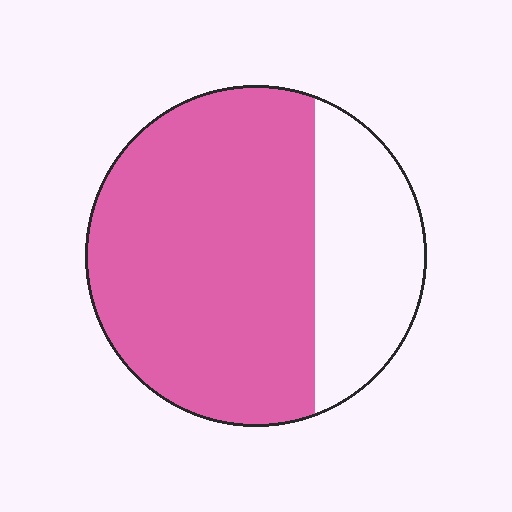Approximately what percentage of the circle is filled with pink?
Approximately 70%.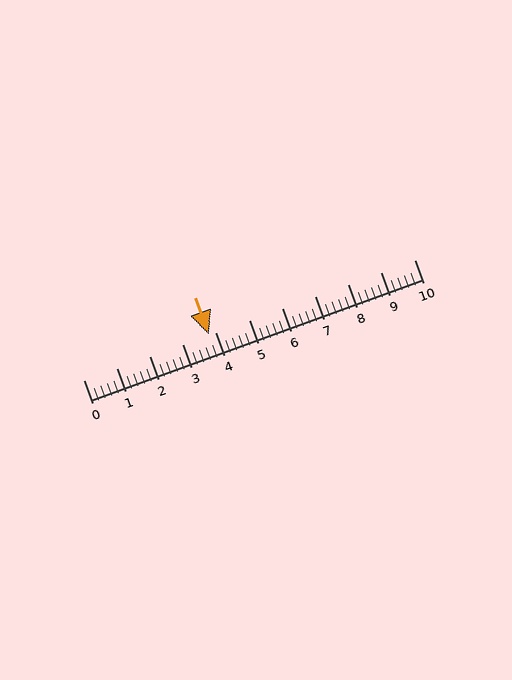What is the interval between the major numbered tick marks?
The major tick marks are spaced 1 units apart.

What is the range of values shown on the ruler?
The ruler shows values from 0 to 10.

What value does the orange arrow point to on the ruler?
The orange arrow points to approximately 3.8.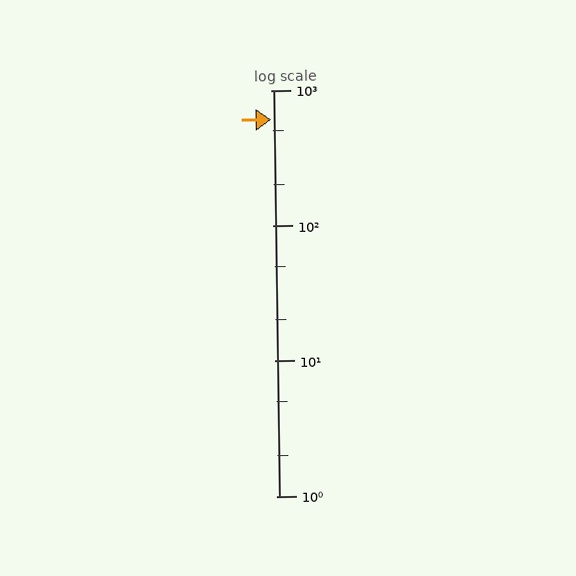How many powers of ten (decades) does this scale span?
The scale spans 3 decades, from 1 to 1000.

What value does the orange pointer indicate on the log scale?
The pointer indicates approximately 610.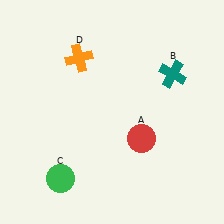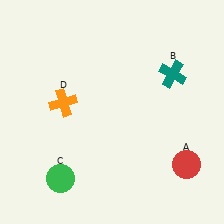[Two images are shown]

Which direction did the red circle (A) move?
The red circle (A) moved right.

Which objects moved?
The objects that moved are: the red circle (A), the orange cross (D).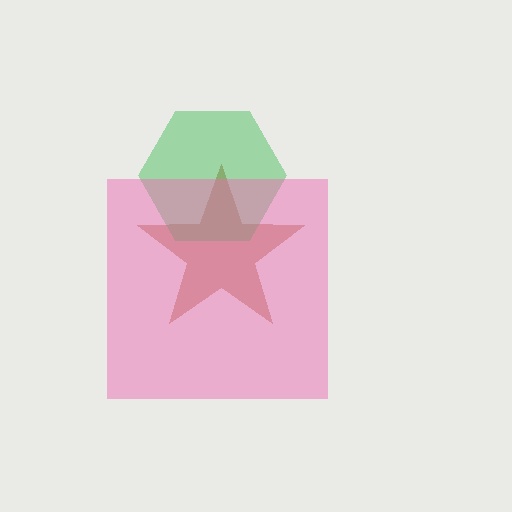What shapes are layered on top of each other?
The layered shapes are: a brown star, a green hexagon, a pink square.